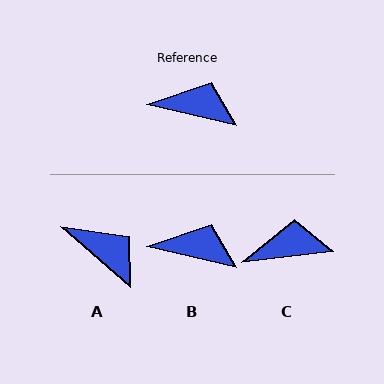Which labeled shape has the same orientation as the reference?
B.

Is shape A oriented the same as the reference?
No, it is off by about 27 degrees.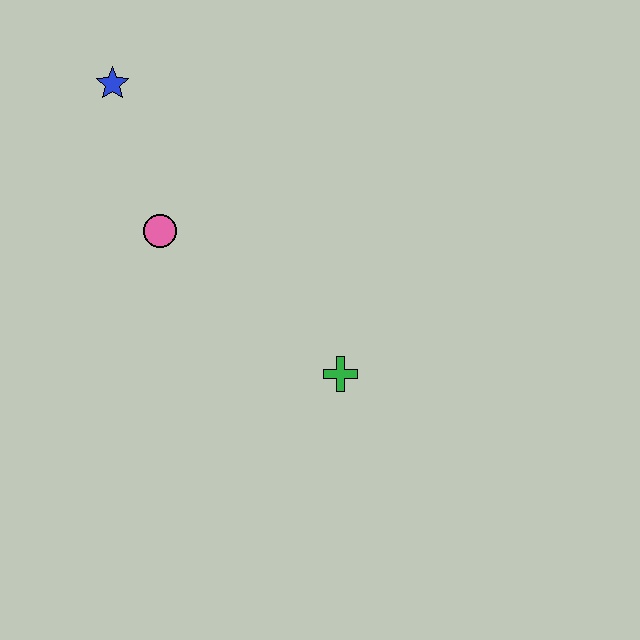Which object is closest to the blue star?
The pink circle is closest to the blue star.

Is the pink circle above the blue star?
No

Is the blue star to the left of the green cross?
Yes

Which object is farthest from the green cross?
The blue star is farthest from the green cross.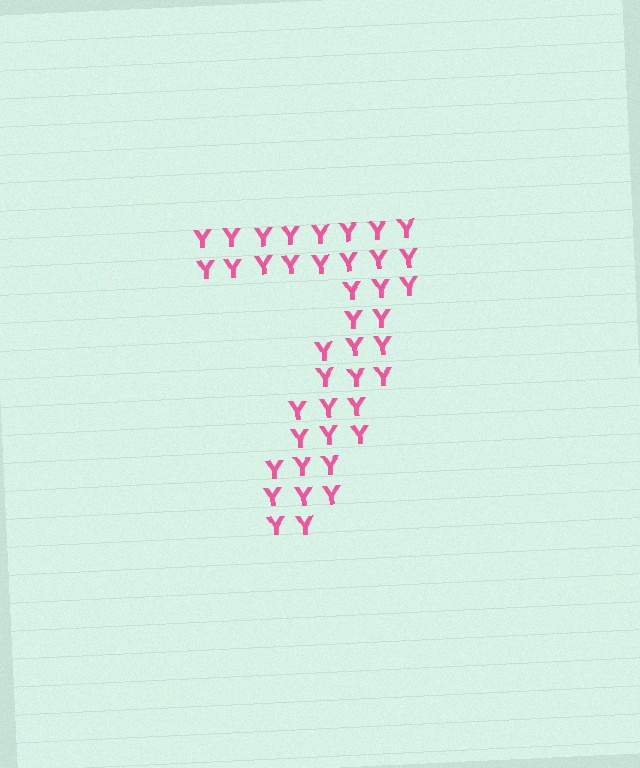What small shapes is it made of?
It is made of small letter Y's.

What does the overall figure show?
The overall figure shows the digit 7.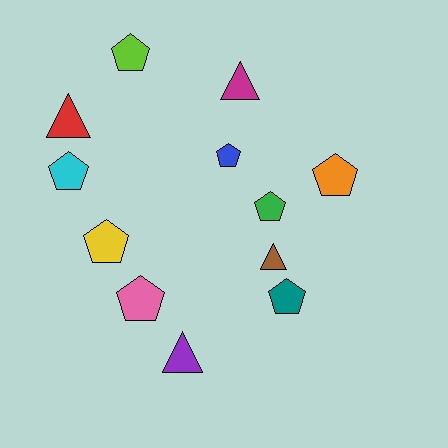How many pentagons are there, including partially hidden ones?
There are 8 pentagons.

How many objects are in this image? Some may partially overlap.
There are 12 objects.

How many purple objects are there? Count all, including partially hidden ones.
There is 1 purple object.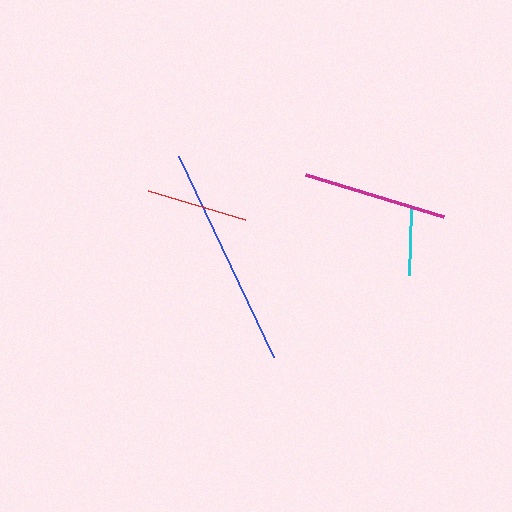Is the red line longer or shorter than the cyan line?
The red line is longer than the cyan line.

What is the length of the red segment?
The red segment is approximately 102 pixels long.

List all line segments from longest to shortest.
From longest to shortest: blue, magenta, red, cyan.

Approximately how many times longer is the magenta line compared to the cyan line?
The magenta line is approximately 2.2 times the length of the cyan line.